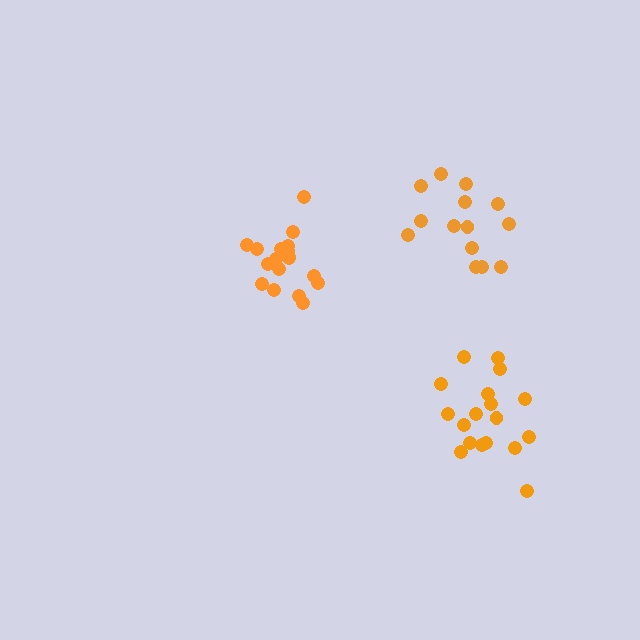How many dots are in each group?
Group 1: 18 dots, Group 2: 18 dots, Group 3: 14 dots (50 total).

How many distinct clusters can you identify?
There are 3 distinct clusters.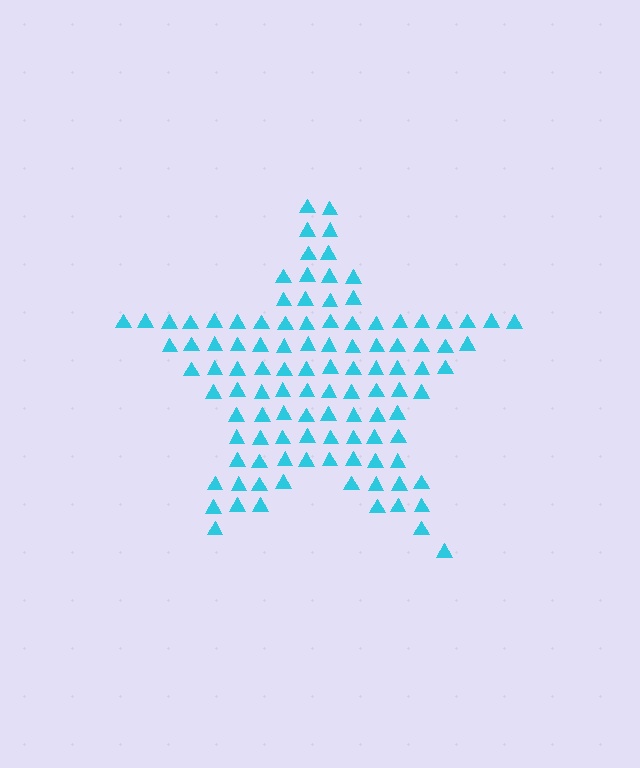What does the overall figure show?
The overall figure shows a star.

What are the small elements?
The small elements are triangles.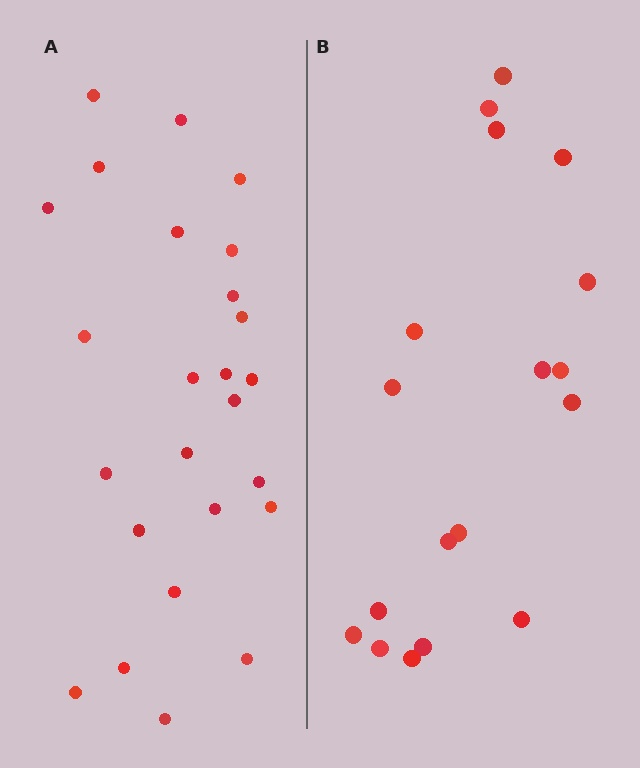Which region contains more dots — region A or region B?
Region A (the left region) has more dots.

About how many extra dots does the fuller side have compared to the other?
Region A has roughly 8 or so more dots than region B.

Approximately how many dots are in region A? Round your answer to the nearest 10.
About 20 dots. (The exact count is 25, which rounds to 20.)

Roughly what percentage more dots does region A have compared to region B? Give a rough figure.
About 40% more.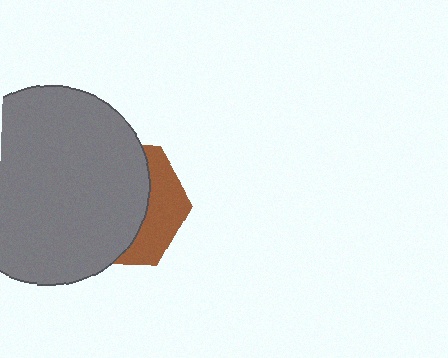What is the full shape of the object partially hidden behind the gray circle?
The partially hidden object is a brown hexagon.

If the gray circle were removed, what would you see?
You would see the complete brown hexagon.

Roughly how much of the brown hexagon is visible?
A small part of it is visible (roughly 33%).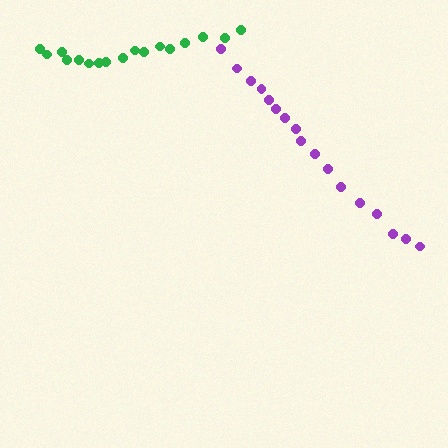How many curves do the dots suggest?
There are 2 distinct paths.